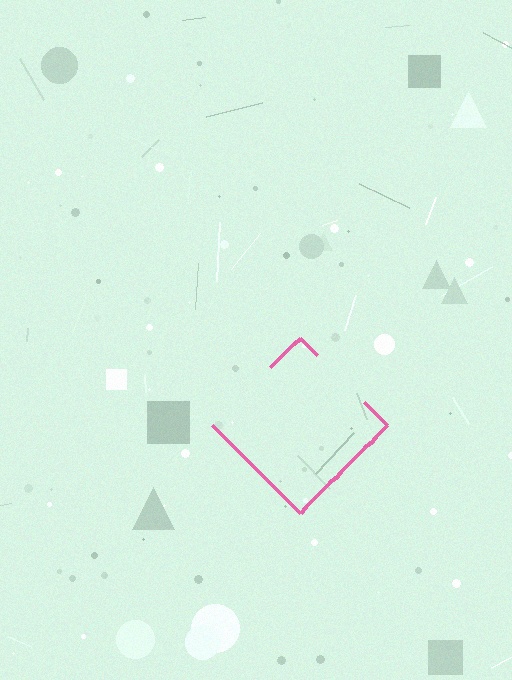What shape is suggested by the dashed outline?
The dashed outline suggests a diamond.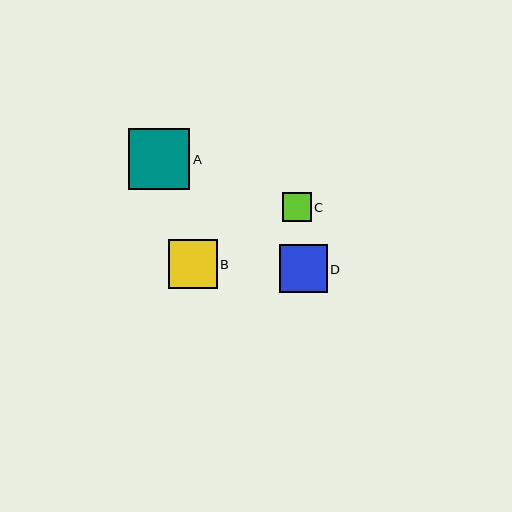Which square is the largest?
Square A is the largest with a size of approximately 61 pixels.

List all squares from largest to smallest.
From largest to smallest: A, B, D, C.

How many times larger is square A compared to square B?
Square A is approximately 1.3 times the size of square B.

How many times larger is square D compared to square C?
Square D is approximately 1.7 times the size of square C.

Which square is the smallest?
Square C is the smallest with a size of approximately 29 pixels.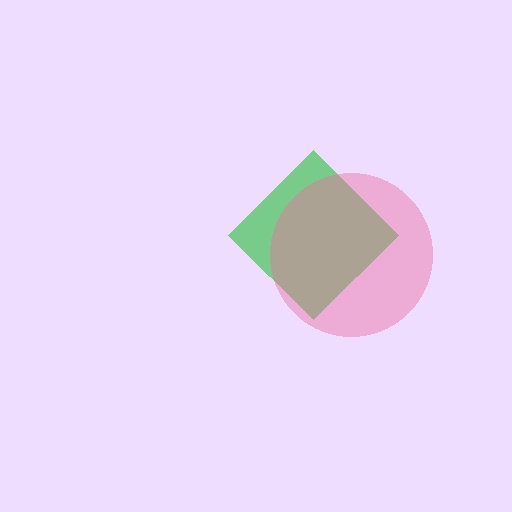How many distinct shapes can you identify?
There are 2 distinct shapes: a green diamond, a pink circle.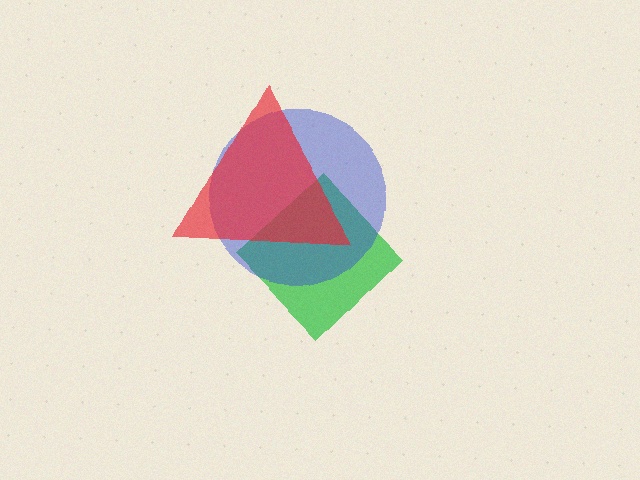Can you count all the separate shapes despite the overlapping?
Yes, there are 3 separate shapes.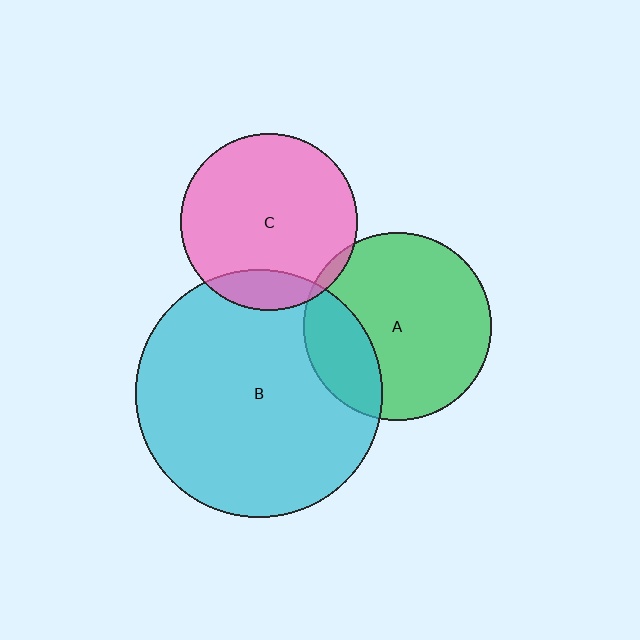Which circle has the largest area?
Circle B (cyan).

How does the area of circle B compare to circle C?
Approximately 2.0 times.